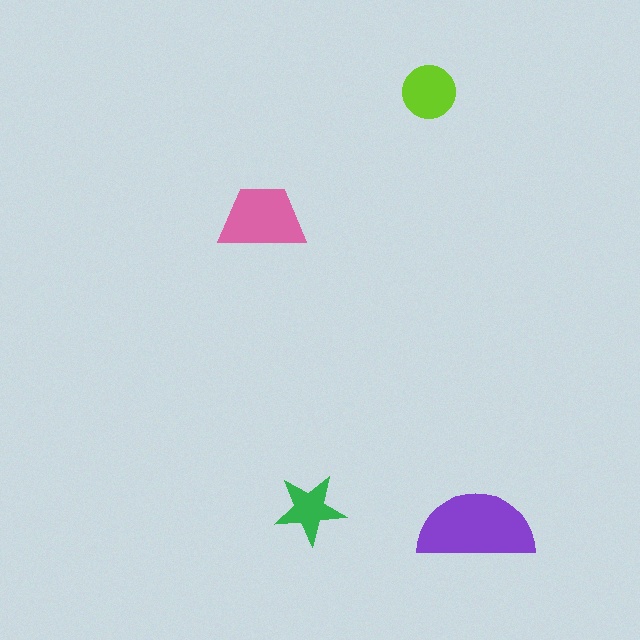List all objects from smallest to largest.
The green star, the lime circle, the pink trapezoid, the purple semicircle.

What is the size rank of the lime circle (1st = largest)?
3rd.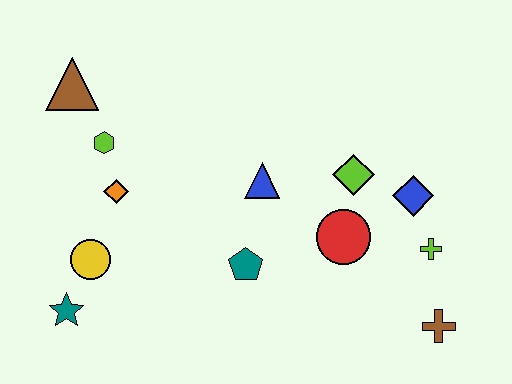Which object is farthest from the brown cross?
The brown triangle is farthest from the brown cross.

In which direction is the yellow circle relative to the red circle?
The yellow circle is to the left of the red circle.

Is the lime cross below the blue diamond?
Yes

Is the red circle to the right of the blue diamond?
No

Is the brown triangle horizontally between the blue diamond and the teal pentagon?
No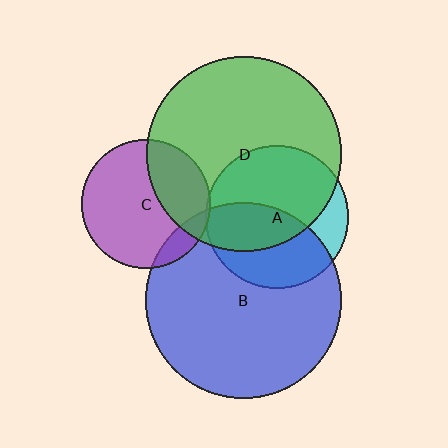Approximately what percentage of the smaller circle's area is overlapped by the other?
Approximately 5%.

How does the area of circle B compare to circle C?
Approximately 2.3 times.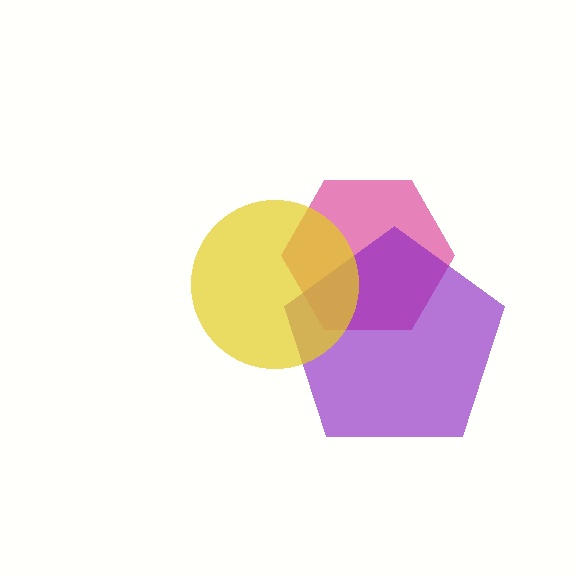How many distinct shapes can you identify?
There are 3 distinct shapes: a magenta hexagon, a purple pentagon, a yellow circle.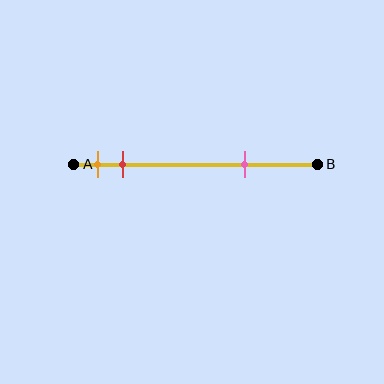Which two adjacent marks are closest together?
The orange and red marks are the closest adjacent pair.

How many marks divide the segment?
There are 3 marks dividing the segment.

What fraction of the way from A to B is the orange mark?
The orange mark is approximately 10% (0.1) of the way from A to B.